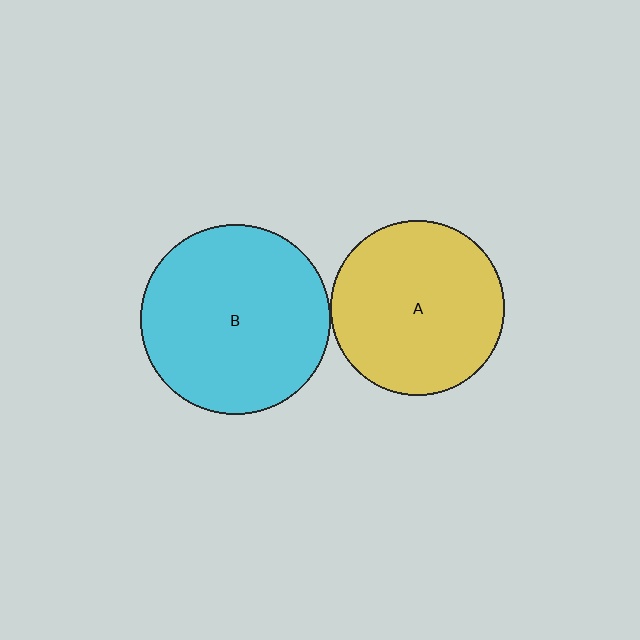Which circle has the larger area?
Circle B (cyan).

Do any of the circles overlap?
No, none of the circles overlap.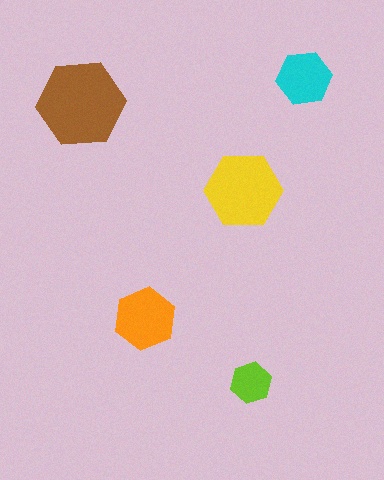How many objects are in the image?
There are 5 objects in the image.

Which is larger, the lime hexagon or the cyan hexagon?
The cyan one.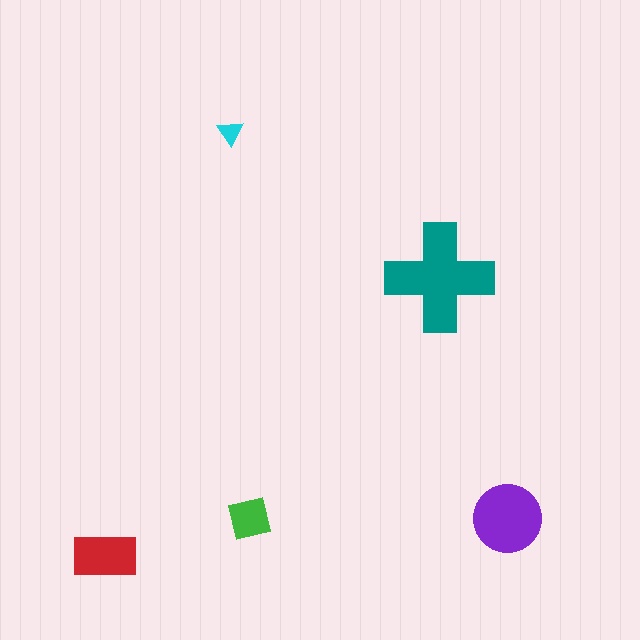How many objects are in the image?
There are 5 objects in the image.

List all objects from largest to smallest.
The teal cross, the purple circle, the red rectangle, the green square, the cyan triangle.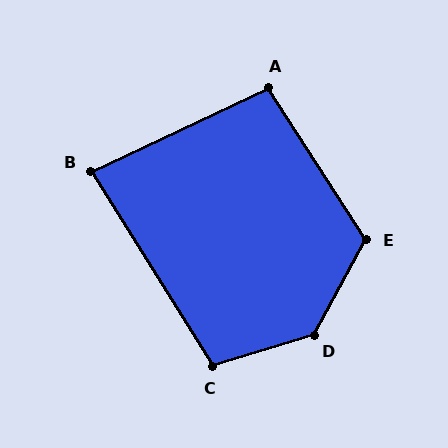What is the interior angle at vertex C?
Approximately 105 degrees (obtuse).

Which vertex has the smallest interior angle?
B, at approximately 83 degrees.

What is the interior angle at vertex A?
Approximately 98 degrees (obtuse).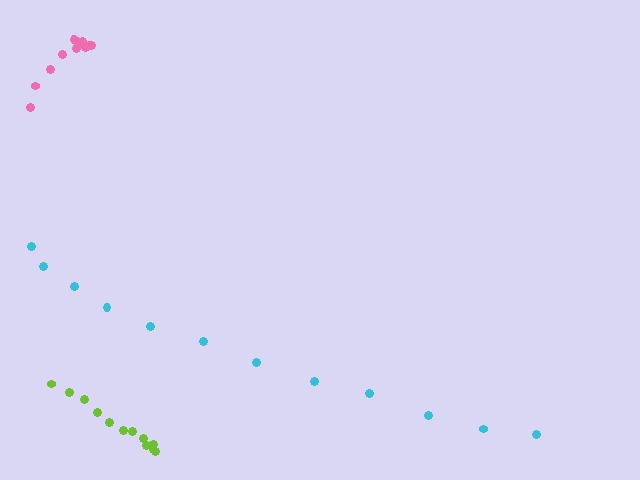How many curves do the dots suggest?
There are 3 distinct paths.